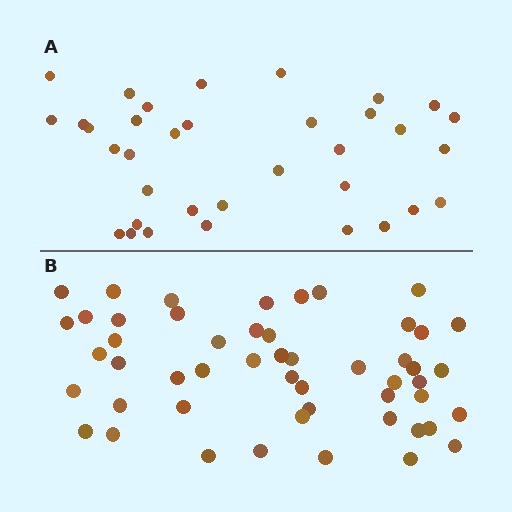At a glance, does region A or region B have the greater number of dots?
Region B (the bottom region) has more dots.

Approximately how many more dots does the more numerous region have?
Region B has approximately 15 more dots than region A.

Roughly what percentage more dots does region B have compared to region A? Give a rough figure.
About 45% more.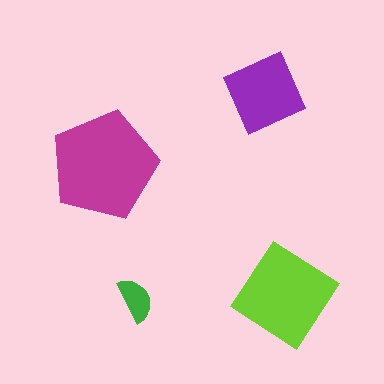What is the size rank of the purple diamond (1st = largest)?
3rd.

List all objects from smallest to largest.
The green semicircle, the purple diamond, the lime diamond, the magenta pentagon.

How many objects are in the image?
There are 4 objects in the image.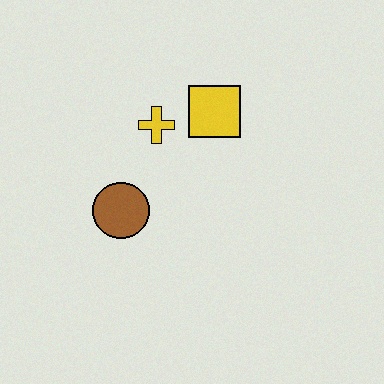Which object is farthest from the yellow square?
The brown circle is farthest from the yellow square.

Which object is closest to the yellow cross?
The yellow square is closest to the yellow cross.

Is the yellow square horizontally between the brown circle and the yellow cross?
No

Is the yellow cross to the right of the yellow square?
No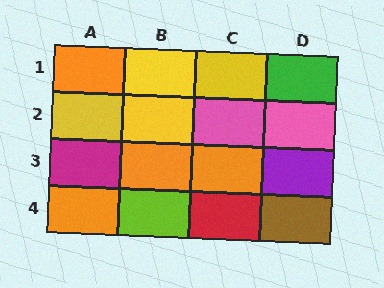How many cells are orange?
4 cells are orange.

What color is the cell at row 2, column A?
Yellow.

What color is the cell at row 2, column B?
Yellow.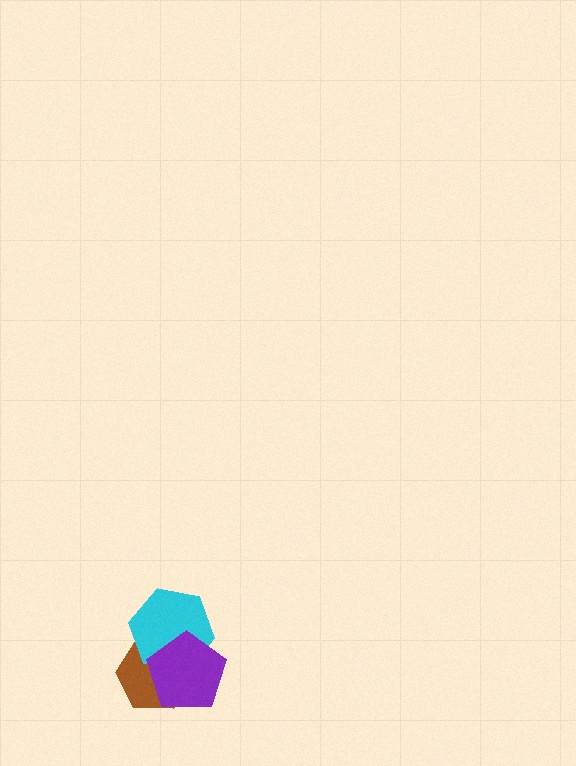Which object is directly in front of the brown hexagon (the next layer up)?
The cyan hexagon is directly in front of the brown hexagon.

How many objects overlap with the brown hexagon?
2 objects overlap with the brown hexagon.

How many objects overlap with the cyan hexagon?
2 objects overlap with the cyan hexagon.